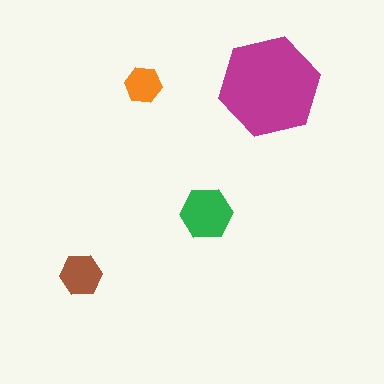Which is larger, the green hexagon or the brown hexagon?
The green one.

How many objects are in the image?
There are 4 objects in the image.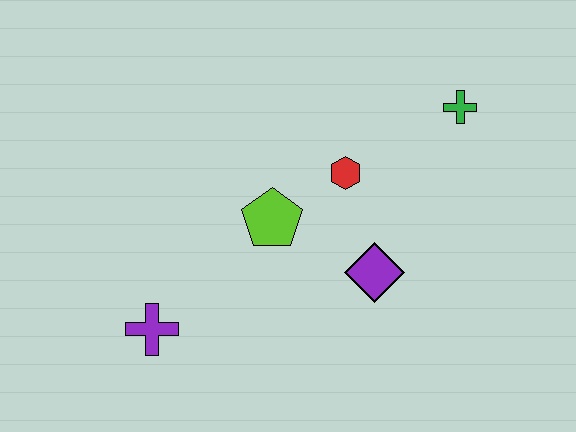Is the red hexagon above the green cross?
No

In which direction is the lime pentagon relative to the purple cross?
The lime pentagon is to the right of the purple cross.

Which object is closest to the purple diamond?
The red hexagon is closest to the purple diamond.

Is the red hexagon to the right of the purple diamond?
No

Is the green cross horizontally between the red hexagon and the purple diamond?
No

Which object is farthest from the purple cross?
The green cross is farthest from the purple cross.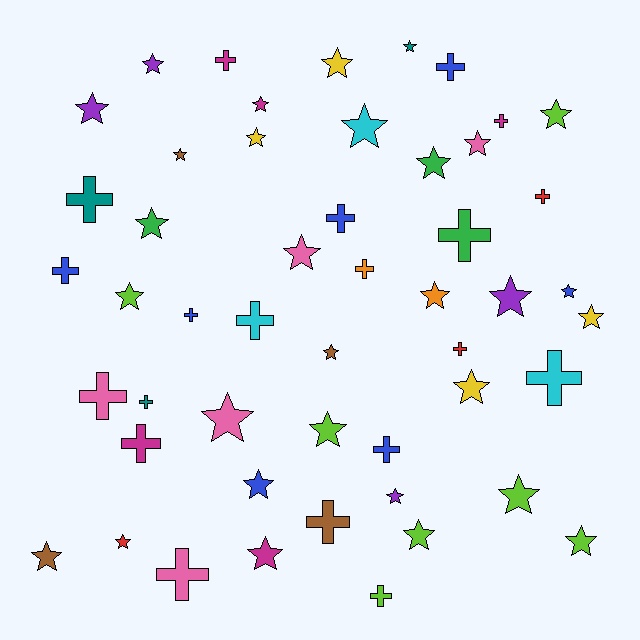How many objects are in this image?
There are 50 objects.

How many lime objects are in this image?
There are 7 lime objects.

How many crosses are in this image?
There are 20 crosses.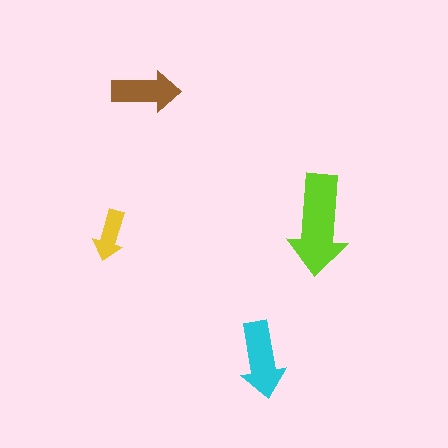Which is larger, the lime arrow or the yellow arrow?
The lime one.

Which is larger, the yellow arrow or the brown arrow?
The brown one.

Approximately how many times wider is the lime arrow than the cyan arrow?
About 1.5 times wider.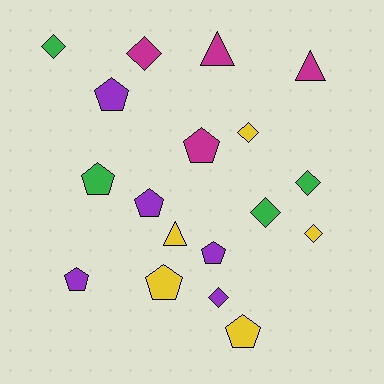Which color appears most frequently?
Yellow, with 5 objects.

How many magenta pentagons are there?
There is 1 magenta pentagon.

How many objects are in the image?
There are 18 objects.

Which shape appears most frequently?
Pentagon, with 8 objects.